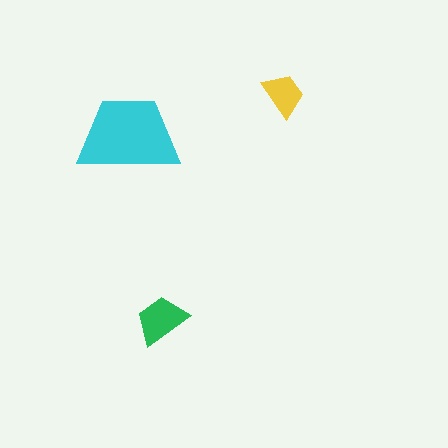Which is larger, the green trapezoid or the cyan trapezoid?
The cyan one.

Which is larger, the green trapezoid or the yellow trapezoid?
The green one.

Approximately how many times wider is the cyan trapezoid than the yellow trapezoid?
About 2.5 times wider.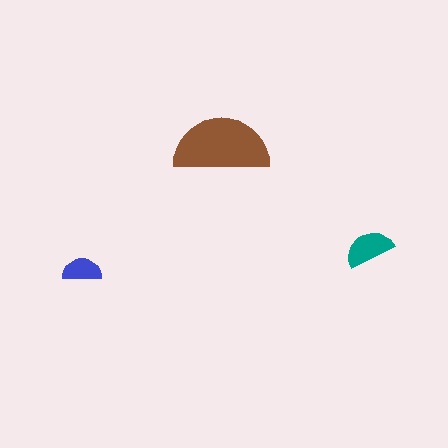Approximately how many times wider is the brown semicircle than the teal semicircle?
About 2 times wider.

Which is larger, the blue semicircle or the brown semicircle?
The brown one.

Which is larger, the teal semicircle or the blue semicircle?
The teal one.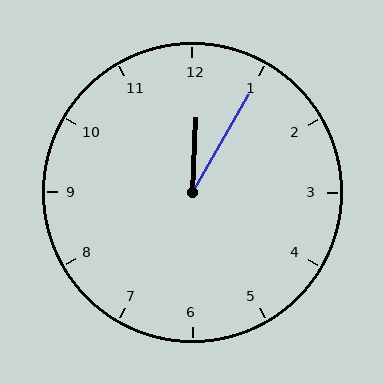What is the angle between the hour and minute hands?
Approximately 28 degrees.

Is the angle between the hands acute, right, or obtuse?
It is acute.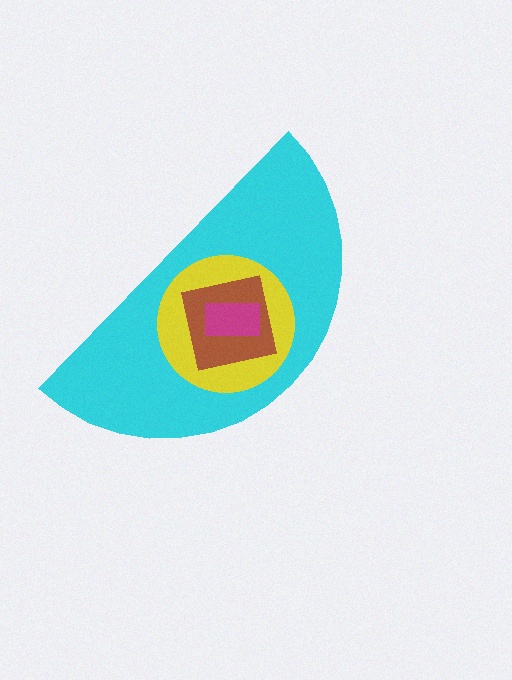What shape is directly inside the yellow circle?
The brown square.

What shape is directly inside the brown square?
The magenta rectangle.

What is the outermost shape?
The cyan semicircle.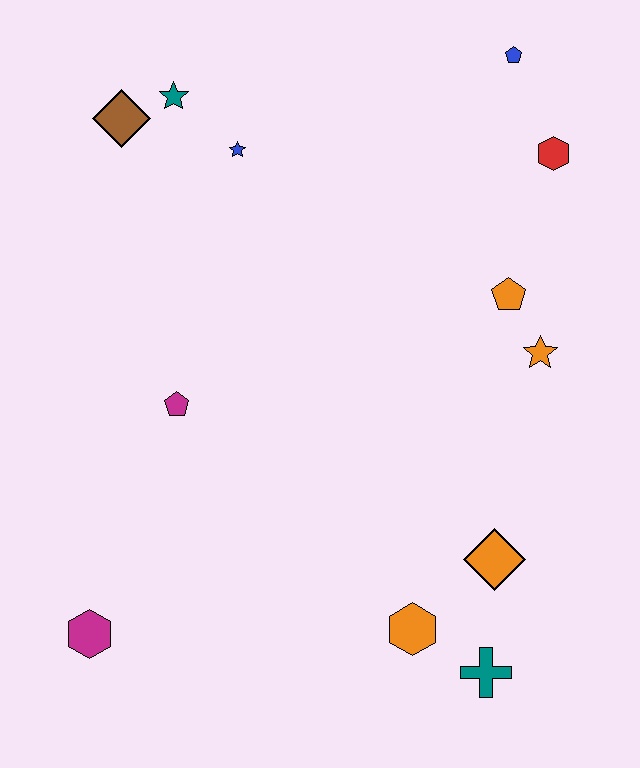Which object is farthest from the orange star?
The magenta hexagon is farthest from the orange star.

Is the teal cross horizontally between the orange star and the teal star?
Yes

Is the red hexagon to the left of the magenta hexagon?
No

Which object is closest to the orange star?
The orange pentagon is closest to the orange star.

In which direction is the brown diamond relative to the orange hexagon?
The brown diamond is above the orange hexagon.